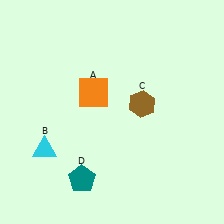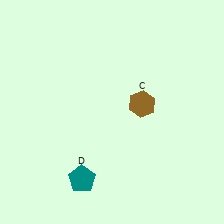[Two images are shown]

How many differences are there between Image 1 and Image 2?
There are 2 differences between the two images.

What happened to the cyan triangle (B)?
The cyan triangle (B) was removed in Image 2. It was in the bottom-left area of Image 1.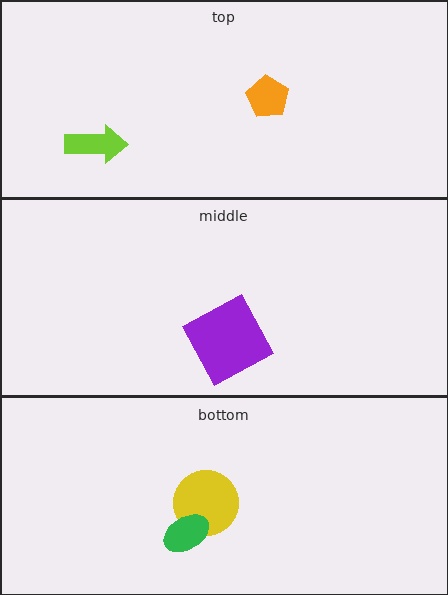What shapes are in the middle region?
The purple square.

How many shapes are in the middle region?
1.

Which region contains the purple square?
The middle region.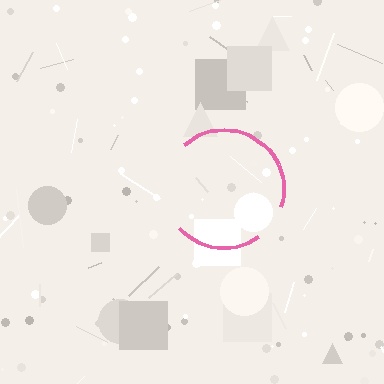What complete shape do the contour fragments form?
The contour fragments form a circle.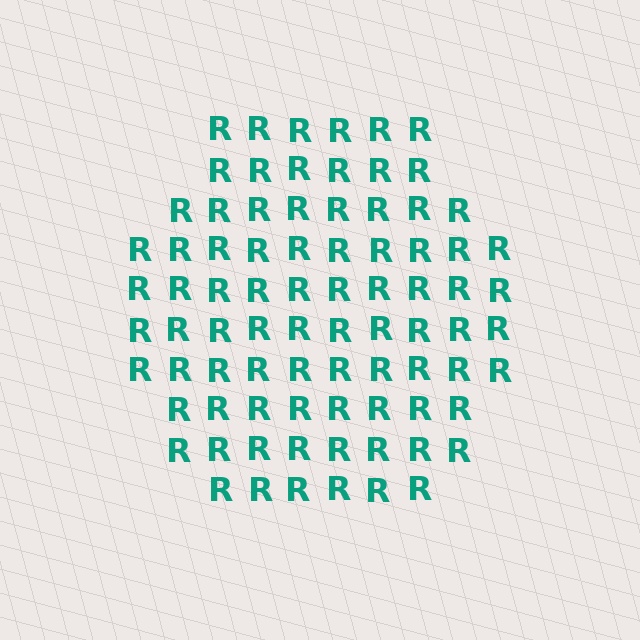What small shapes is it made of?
It is made of small letter R's.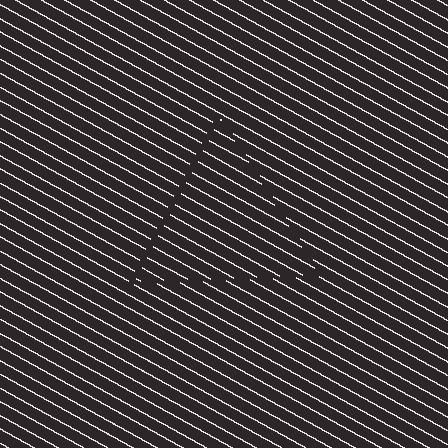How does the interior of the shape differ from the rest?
The interior of the shape contains the same grating, shifted by half a period — the contour is defined by the phase discontinuity where line-ends from the inner and outer gratings abut.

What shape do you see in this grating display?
An illusory triangle. The interior of the shape contains the same grating, shifted by half a period — the contour is defined by the phase discontinuity where line-ends from the inner and outer gratings abut.